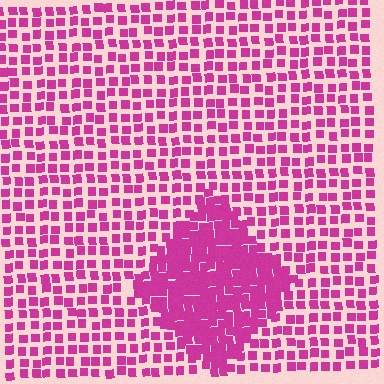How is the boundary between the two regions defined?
The boundary is defined by a change in element density (approximately 2.2x ratio). All elements are the same color, size, and shape.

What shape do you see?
I see a diamond.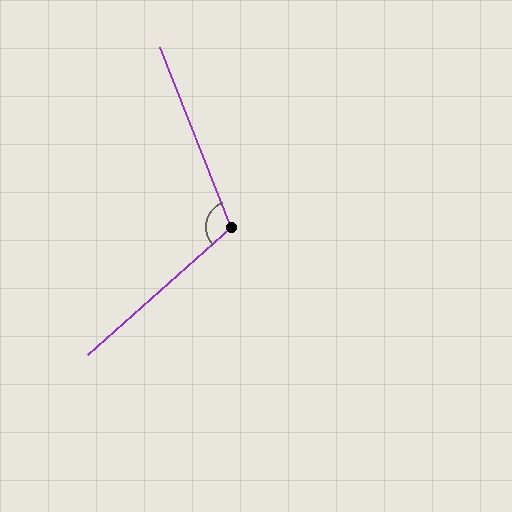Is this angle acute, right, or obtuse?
It is obtuse.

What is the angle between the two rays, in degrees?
Approximately 110 degrees.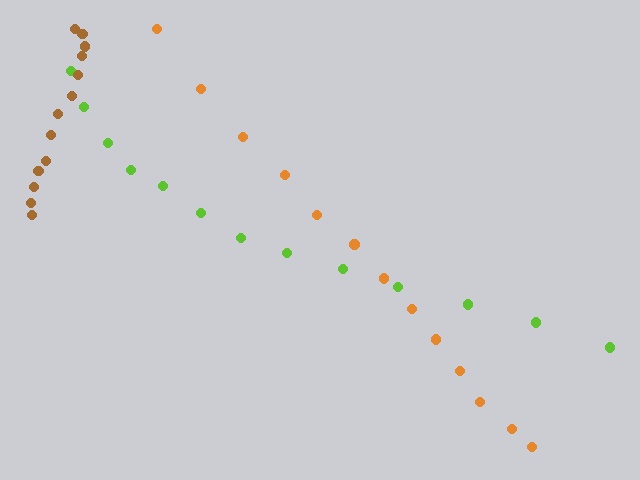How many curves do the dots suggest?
There are 3 distinct paths.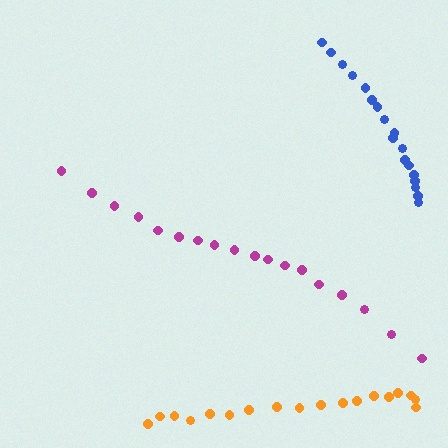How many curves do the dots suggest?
There are 3 distinct paths.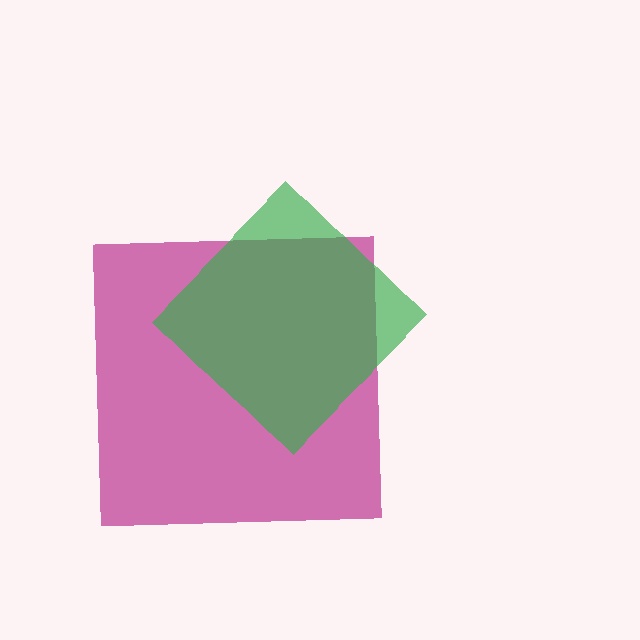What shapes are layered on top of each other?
The layered shapes are: a magenta square, a green diamond.